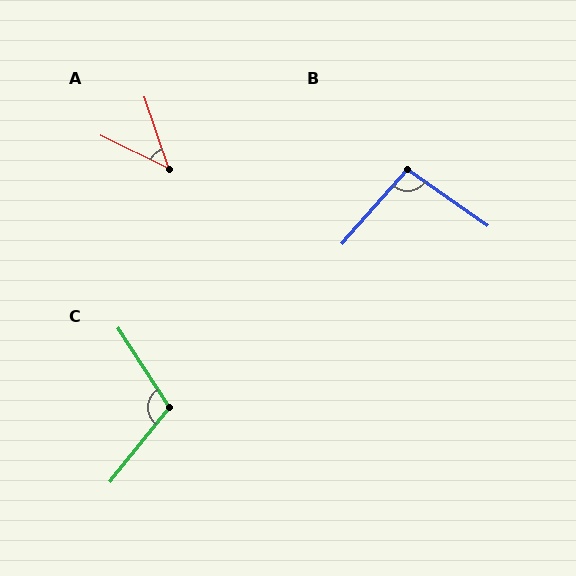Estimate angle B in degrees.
Approximately 96 degrees.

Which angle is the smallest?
A, at approximately 45 degrees.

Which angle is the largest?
C, at approximately 109 degrees.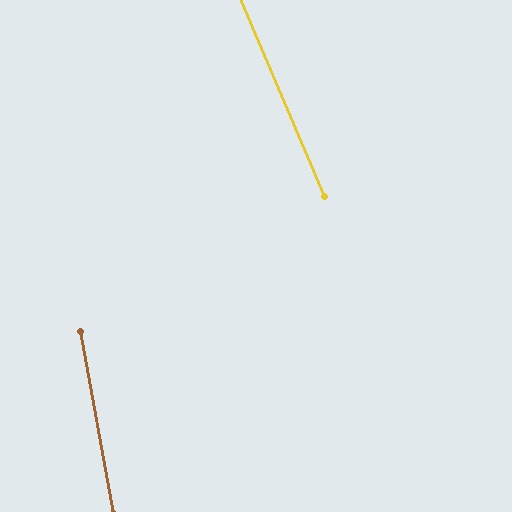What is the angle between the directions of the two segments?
Approximately 13 degrees.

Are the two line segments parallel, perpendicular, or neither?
Neither parallel nor perpendicular — they differ by about 13°.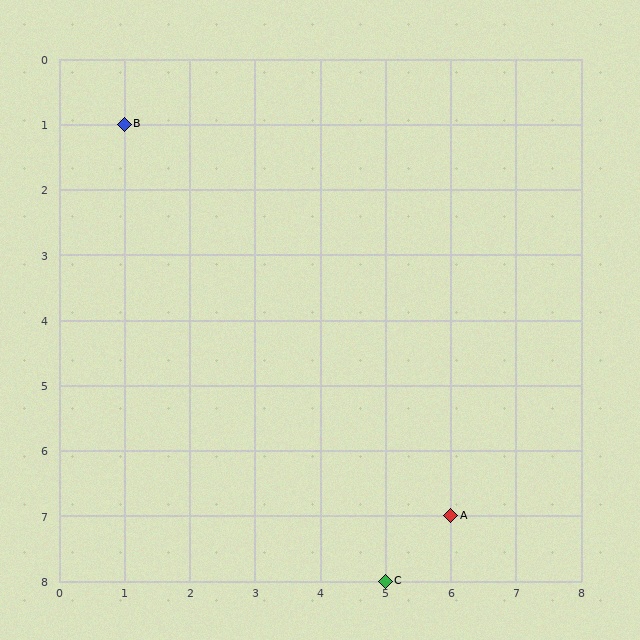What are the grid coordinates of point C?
Point C is at grid coordinates (5, 8).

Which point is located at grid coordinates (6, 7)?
Point A is at (6, 7).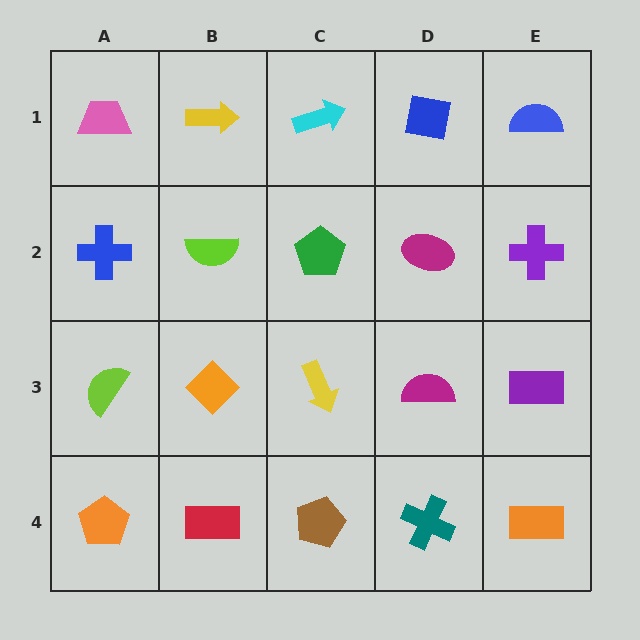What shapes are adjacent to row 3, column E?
A purple cross (row 2, column E), an orange rectangle (row 4, column E), a magenta semicircle (row 3, column D).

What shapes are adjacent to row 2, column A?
A pink trapezoid (row 1, column A), a lime semicircle (row 3, column A), a lime semicircle (row 2, column B).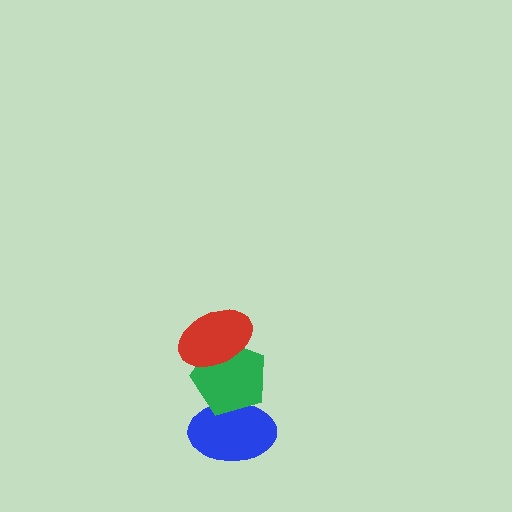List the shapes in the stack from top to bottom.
From top to bottom: the red ellipse, the green pentagon, the blue ellipse.